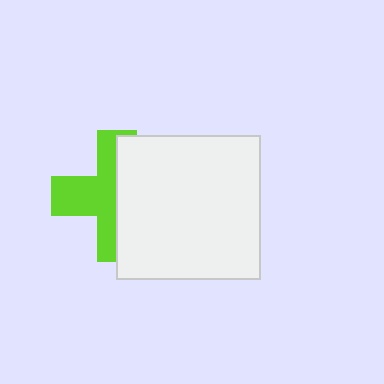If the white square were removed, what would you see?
You would see the complete lime cross.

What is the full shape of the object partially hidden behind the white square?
The partially hidden object is a lime cross.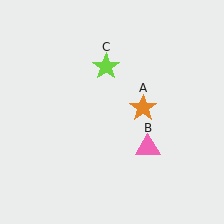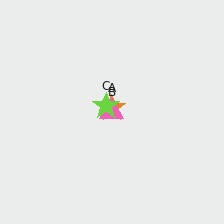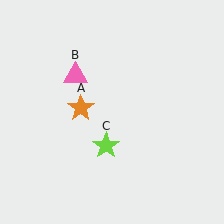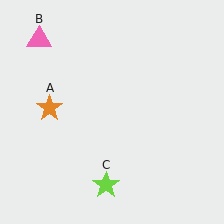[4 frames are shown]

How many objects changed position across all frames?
3 objects changed position: orange star (object A), pink triangle (object B), lime star (object C).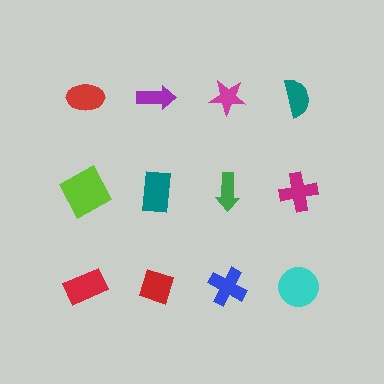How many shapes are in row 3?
4 shapes.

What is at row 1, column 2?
A purple arrow.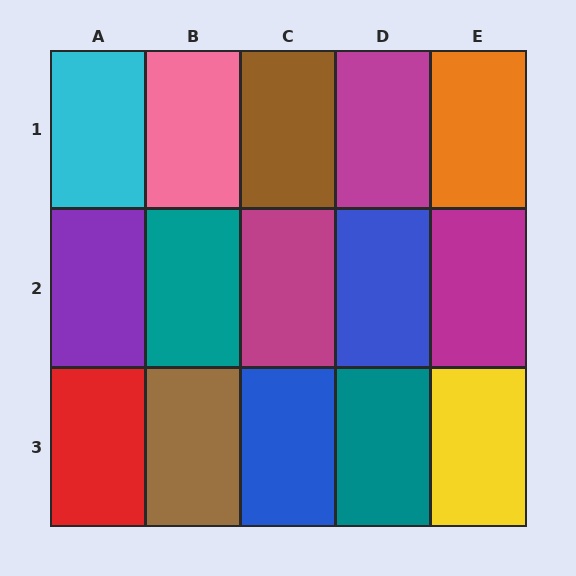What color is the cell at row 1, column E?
Orange.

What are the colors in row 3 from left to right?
Red, brown, blue, teal, yellow.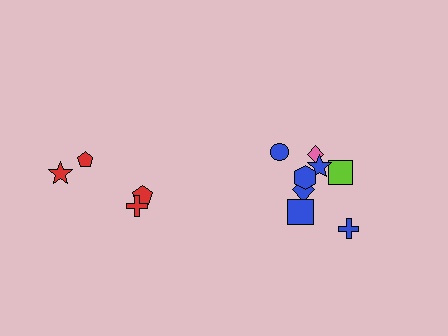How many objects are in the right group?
There are 8 objects.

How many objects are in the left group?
There are 4 objects.